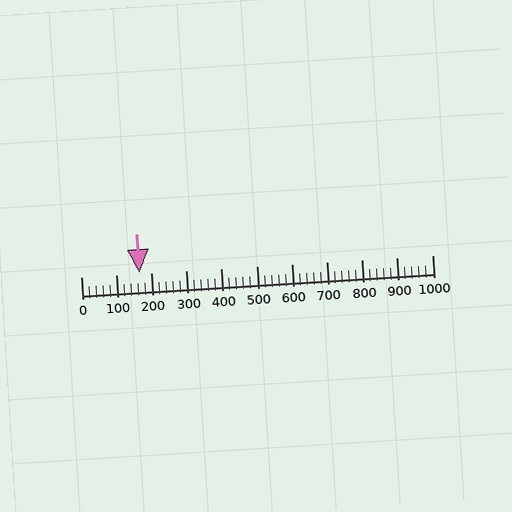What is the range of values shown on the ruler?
The ruler shows values from 0 to 1000.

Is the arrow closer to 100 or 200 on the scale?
The arrow is closer to 200.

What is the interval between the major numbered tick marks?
The major tick marks are spaced 100 units apart.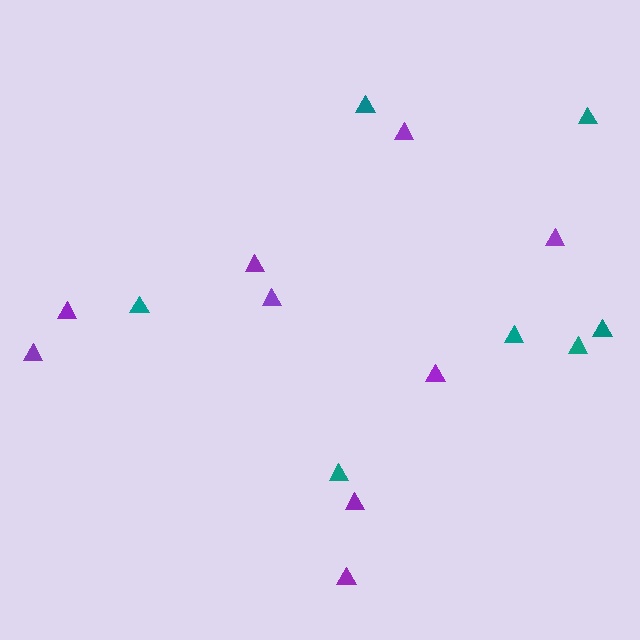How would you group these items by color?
There are 2 groups: one group of teal triangles (7) and one group of purple triangles (9).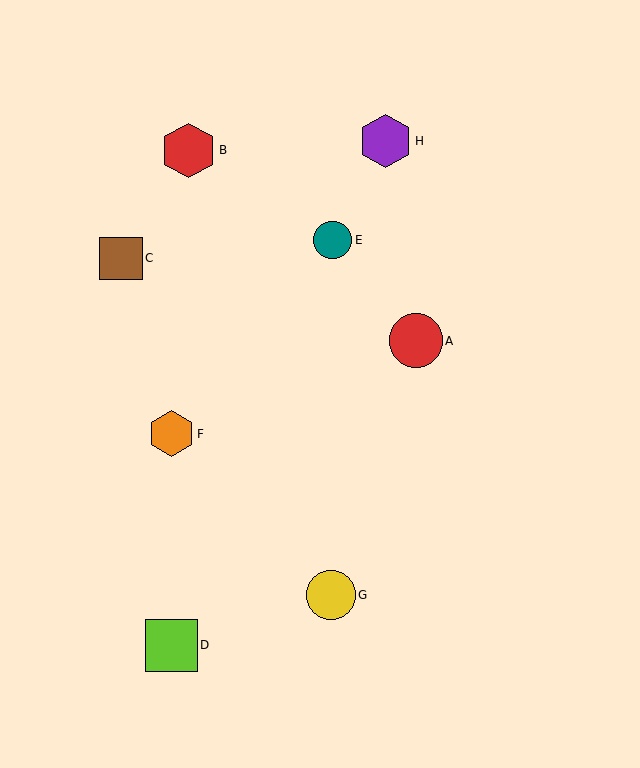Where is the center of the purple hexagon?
The center of the purple hexagon is at (385, 141).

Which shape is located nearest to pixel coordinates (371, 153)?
The purple hexagon (labeled H) at (385, 141) is nearest to that location.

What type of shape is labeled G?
Shape G is a yellow circle.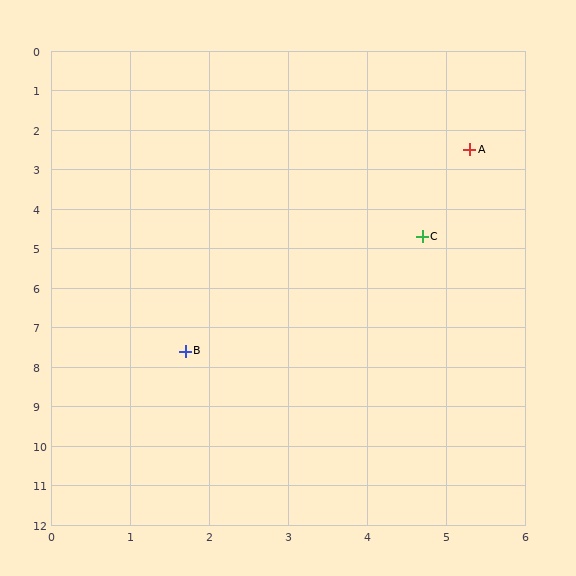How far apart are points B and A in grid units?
Points B and A are about 6.2 grid units apart.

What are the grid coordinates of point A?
Point A is at approximately (5.3, 2.5).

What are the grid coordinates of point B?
Point B is at approximately (1.7, 7.6).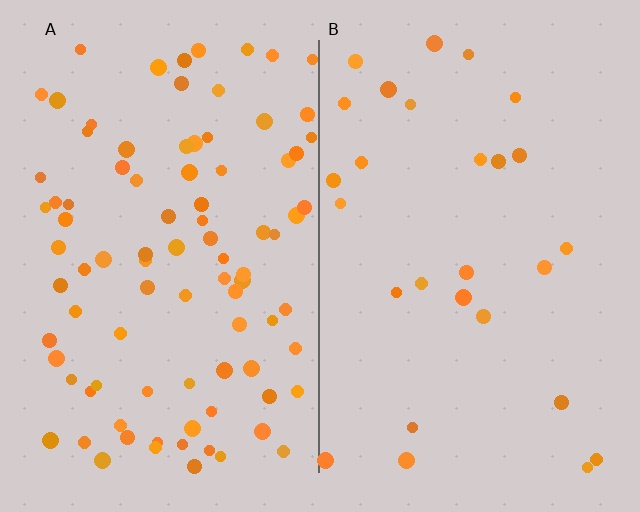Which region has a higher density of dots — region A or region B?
A (the left).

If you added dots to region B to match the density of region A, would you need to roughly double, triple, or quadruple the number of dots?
Approximately triple.